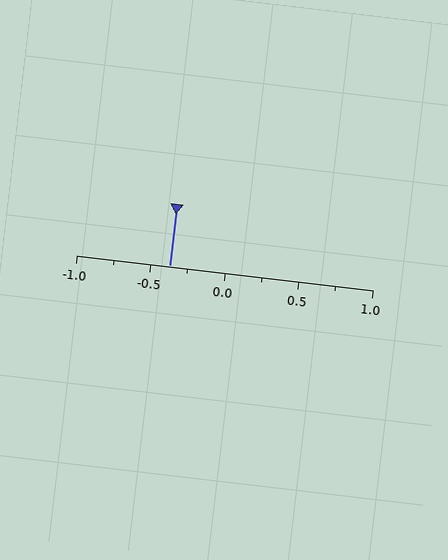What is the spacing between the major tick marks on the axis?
The major ticks are spaced 0.5 apart.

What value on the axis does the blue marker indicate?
The marker indicates approximately -0.38.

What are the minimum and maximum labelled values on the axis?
The axis runs from -1.0 to 1.0.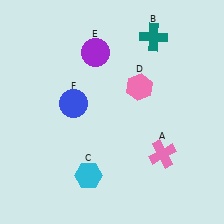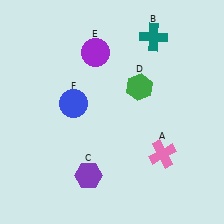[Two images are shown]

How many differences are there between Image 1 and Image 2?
There are 2 differences between the two images.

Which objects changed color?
C changed from cyan to purple. D changed from pink to green.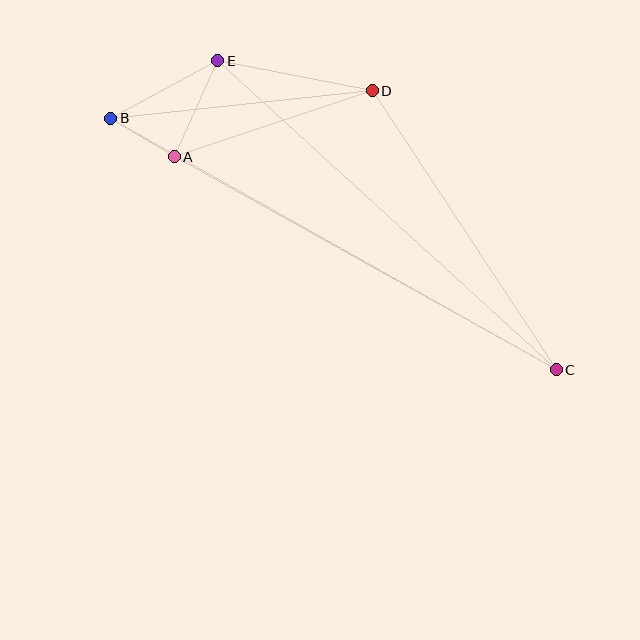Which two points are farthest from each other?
Points B and C are farthest from each other.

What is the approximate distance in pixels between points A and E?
The distance between A and E is approximately 105 pixels.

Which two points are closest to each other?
Points A and B are closest to each other.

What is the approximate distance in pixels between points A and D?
The distance between A and D is approximately 209 pixels.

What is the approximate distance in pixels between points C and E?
The distance between C and E is approximately 458 pixels.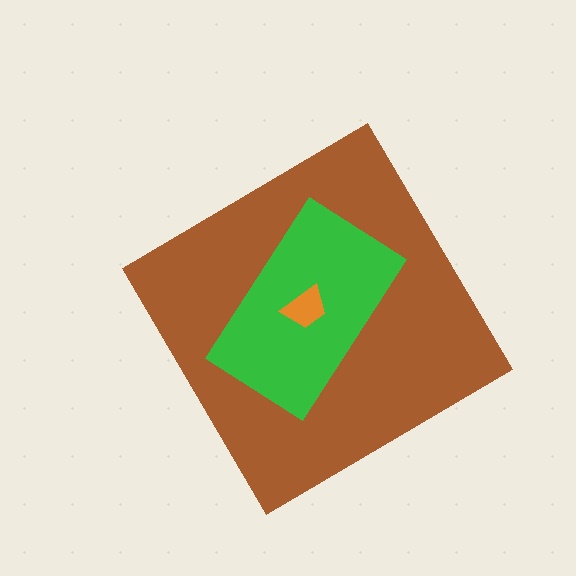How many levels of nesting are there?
3.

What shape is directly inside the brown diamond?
The green rectangle.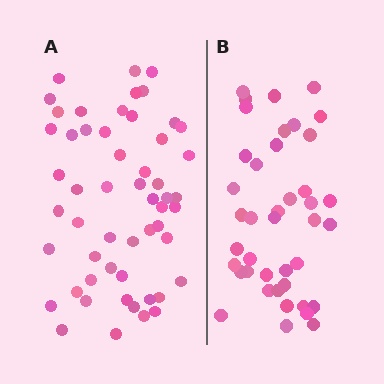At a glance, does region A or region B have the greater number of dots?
Region A (the left region) has more dots.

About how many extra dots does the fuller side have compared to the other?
Region A has approximately 15 more dots than region B.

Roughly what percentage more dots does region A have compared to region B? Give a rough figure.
About 30% more.